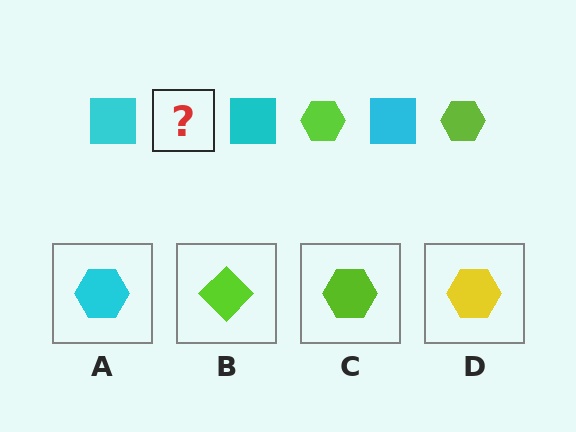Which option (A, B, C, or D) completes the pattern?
C.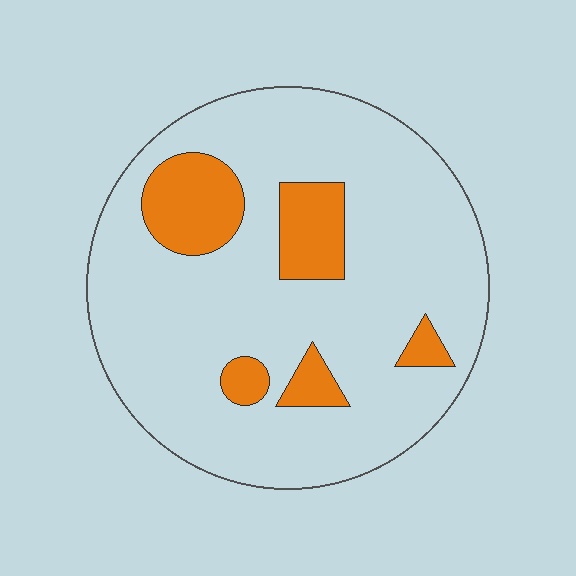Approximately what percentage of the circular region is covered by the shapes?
Approximately 15%.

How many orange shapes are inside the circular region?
5.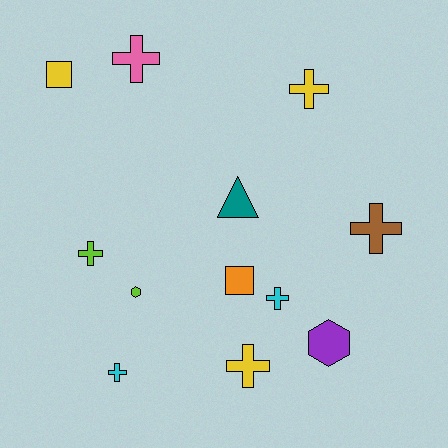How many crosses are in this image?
There are 7 crosses.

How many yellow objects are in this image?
There are 3 yellow objects.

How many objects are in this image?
There are 12 objects.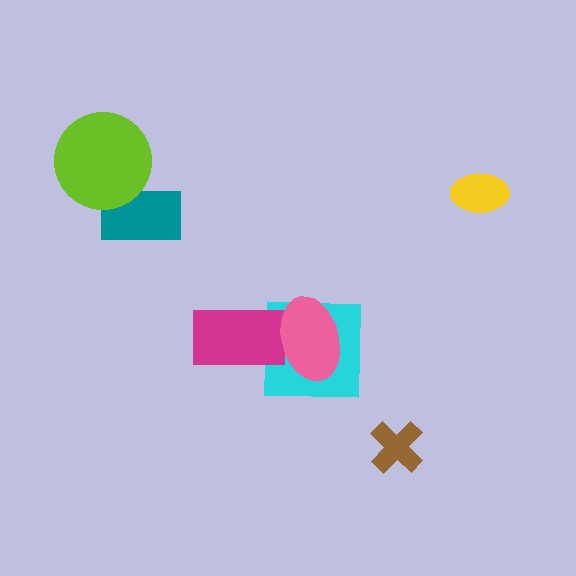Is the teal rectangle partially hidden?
Yes, it is partially covered by another shape.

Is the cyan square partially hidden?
Yes, it is partially covered by another shape.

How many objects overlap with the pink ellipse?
2 objects overlap with the pink ellipse.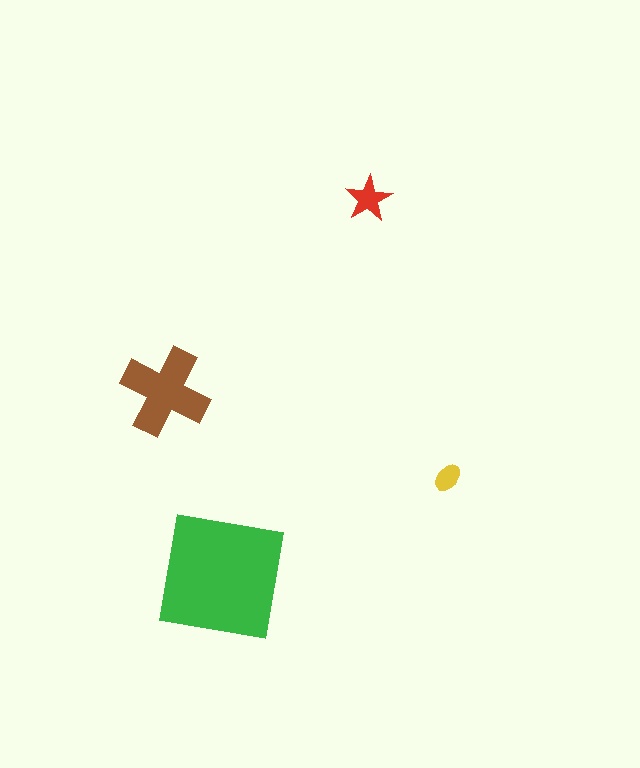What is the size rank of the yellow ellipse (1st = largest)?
4th.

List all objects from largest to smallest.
The green square, the brown cross, the red star, the yellow ellipse.